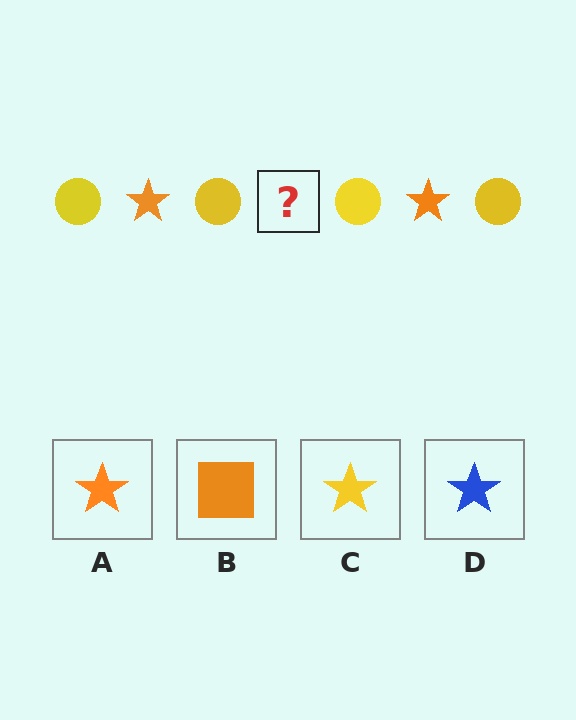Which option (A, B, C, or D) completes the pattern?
A.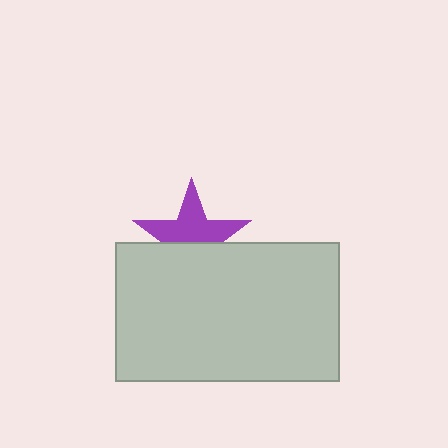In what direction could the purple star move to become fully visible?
The purple star could move up. That would shift it out from behind the light gray rectangle entirely.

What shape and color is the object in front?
The object in front is a light gray rectangle.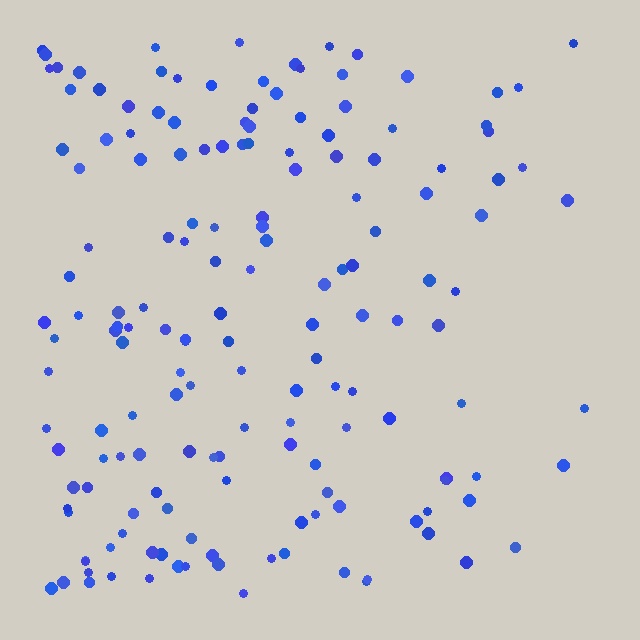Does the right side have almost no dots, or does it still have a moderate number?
Still a moderate number, just noticeably fewer than the left.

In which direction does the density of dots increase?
From right to left, with the left side densest.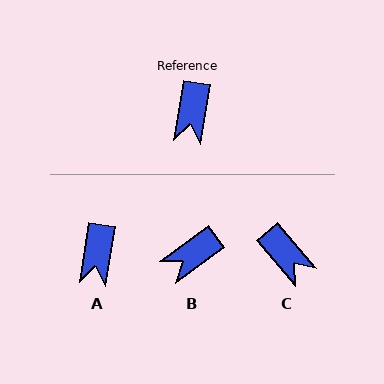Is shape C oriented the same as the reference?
No, it is off by about 49 degrees.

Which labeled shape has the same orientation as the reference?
A.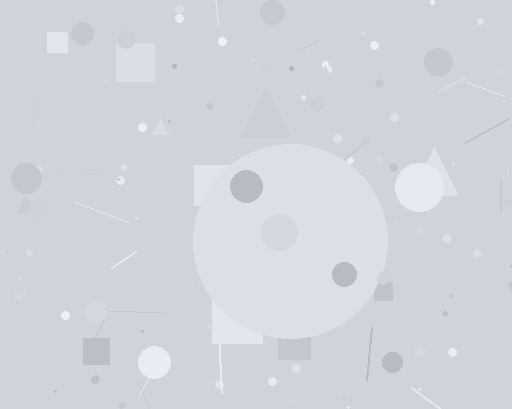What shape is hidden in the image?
A circle is hidden in the image.